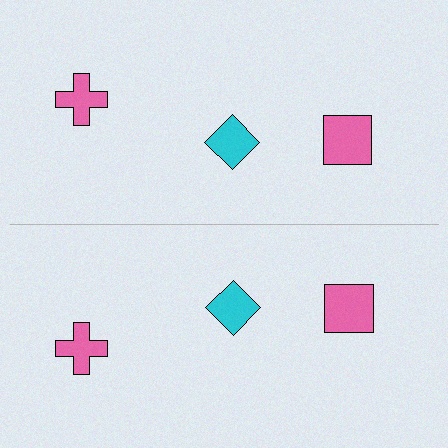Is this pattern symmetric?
Yes, this pattern has bilateral (reflection) symmetry.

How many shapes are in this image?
There are 6 shapes in this image.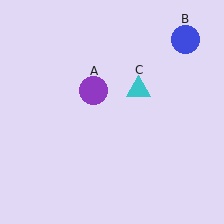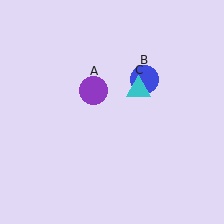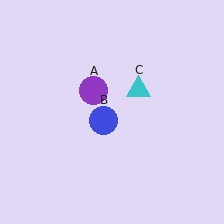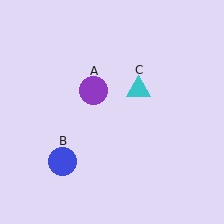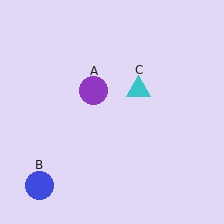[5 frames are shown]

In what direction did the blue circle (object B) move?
The blue circle (object B) moved down and to the left.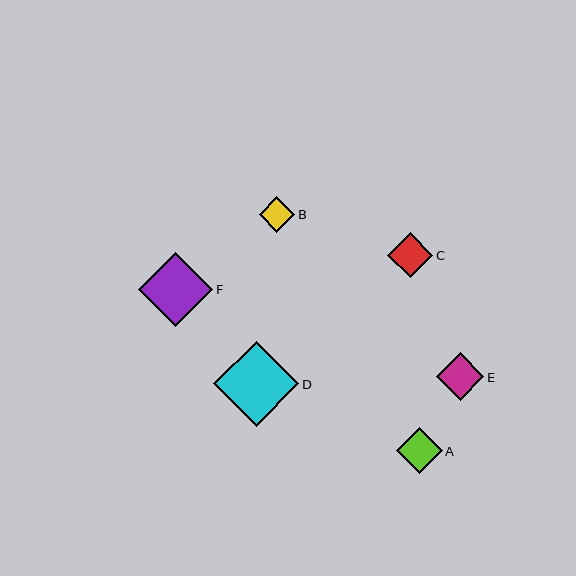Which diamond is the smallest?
Diamond B is the smallest with a size of approximately 35 pixels.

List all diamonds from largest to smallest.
From largest to smallest: D, F, E, A, C, B.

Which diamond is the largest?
Diamond D is the largest with a size of approximately 85 pixels.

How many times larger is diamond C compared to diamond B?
Diamond C is approximately 1.3 times the size of diamond B.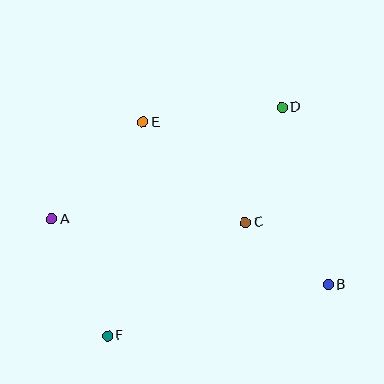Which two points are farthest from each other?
Points D and F are farthest from each other.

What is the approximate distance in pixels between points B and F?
The distance between B and F is approximately 226 pixels.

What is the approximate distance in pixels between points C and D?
The distance between C and D is approximately 120 pixels.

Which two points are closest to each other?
Points B and C are closest to each other.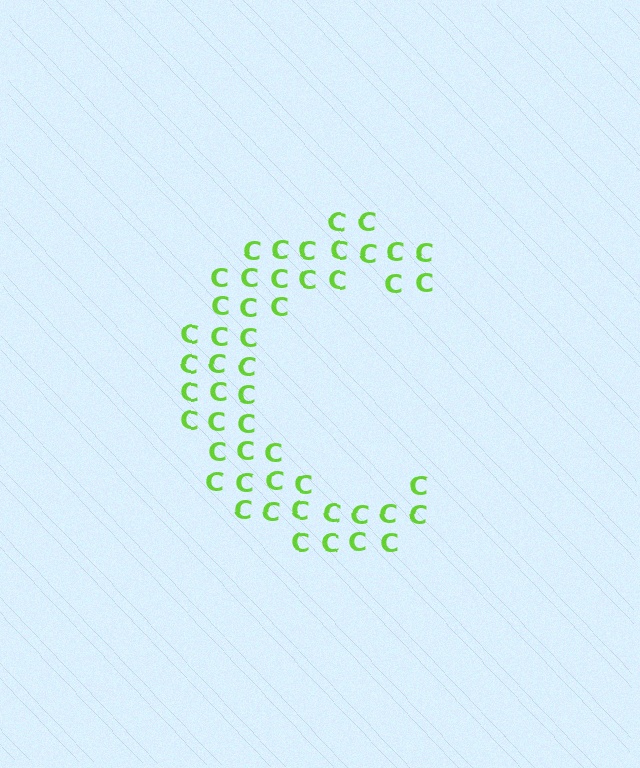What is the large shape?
The large shape is the letter C.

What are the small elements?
The small elements are letter C's.